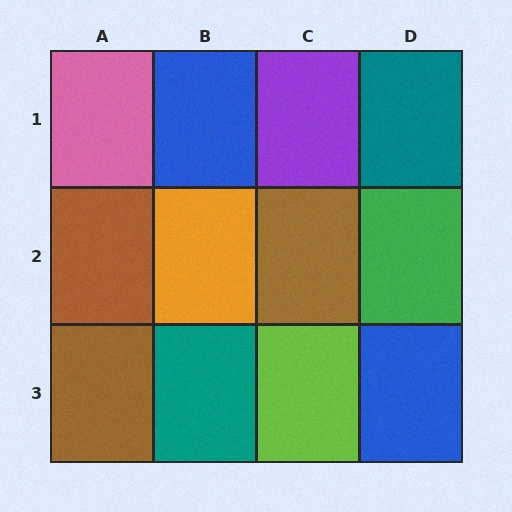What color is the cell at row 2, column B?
Orange.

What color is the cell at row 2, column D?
Green.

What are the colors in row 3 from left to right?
Brown, teal, lime, blue.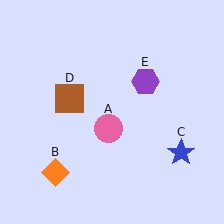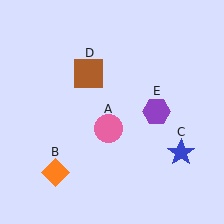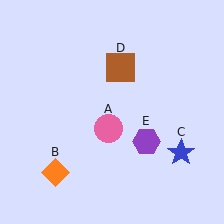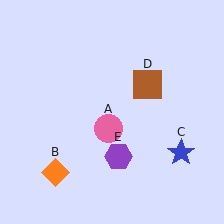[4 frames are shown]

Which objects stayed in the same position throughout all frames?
Pink circle (object A) and orange diamond (object B) and blue star (object C) remained stationary.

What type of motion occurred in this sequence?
The brown square (object D), purple hexagon (object E) rotated clockwise around the center of the scene.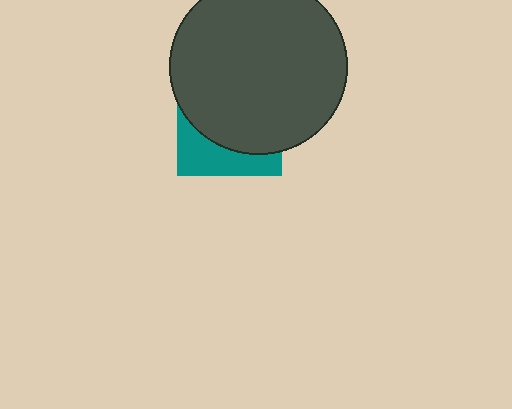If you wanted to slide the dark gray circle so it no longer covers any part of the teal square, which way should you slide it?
Slide it up — that is the most direct way to separate the two shapes.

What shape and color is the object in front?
The object in front is a dark gray circle.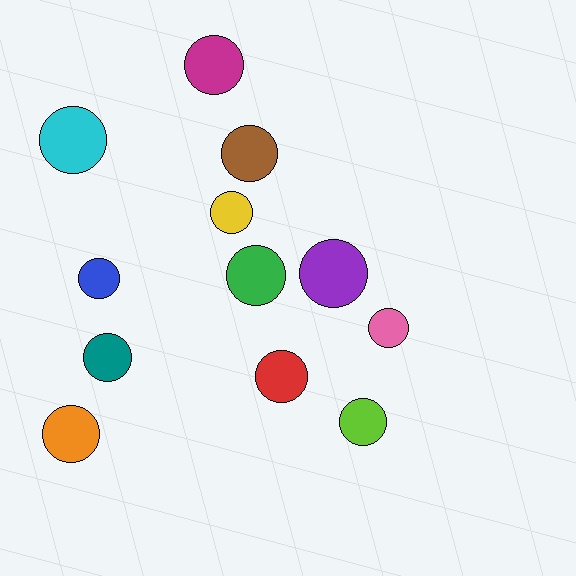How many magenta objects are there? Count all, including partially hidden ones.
There is 1 magenta object.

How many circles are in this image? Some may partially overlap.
There are 12 circles.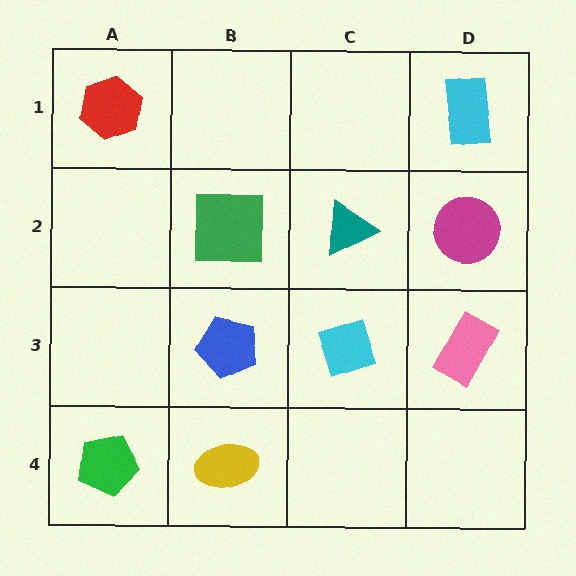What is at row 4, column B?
A yellow ellipse.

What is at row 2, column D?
A magenta circle.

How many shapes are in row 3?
3 shapes.